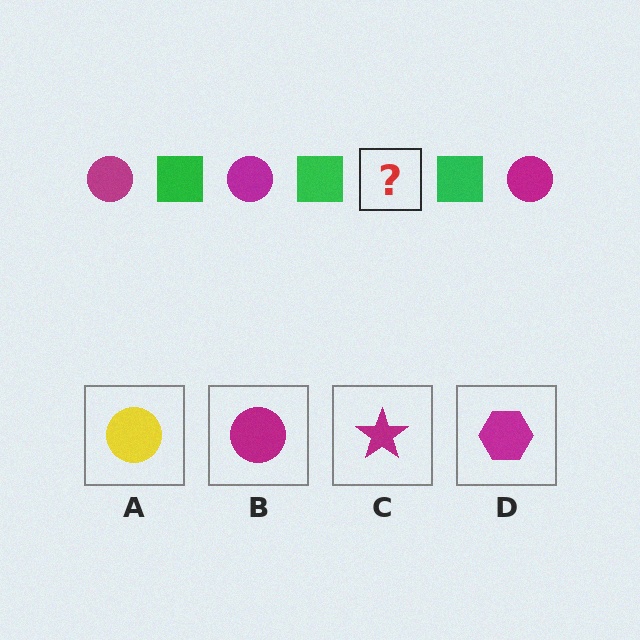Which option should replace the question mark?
Option B.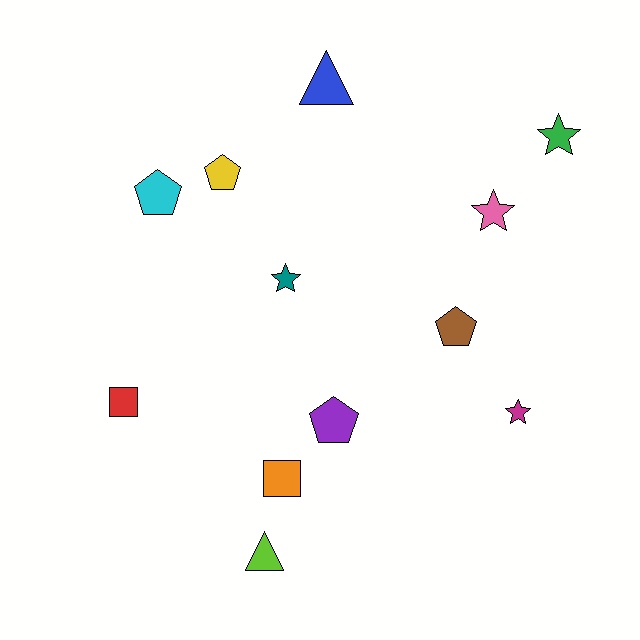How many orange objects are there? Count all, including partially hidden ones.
There is 1 orange object.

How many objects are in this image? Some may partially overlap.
There are 12 objects.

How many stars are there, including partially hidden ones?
There are 4 stars.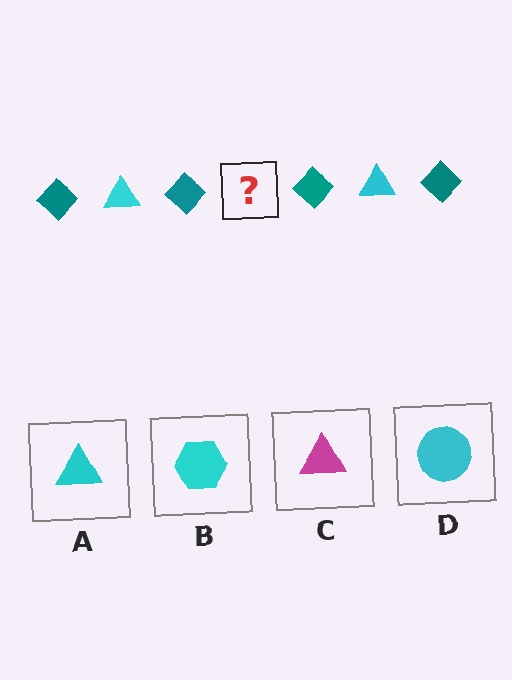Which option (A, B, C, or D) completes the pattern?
A.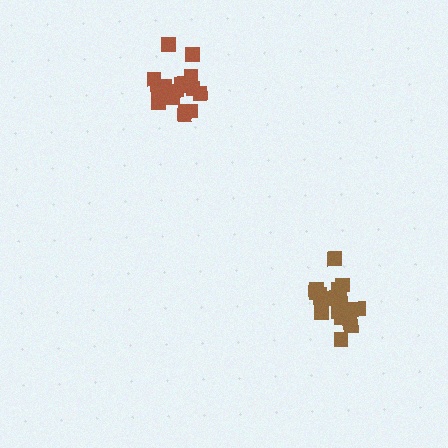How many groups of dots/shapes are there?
There are 2 groups.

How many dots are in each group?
Group 1: 18 dots, Group 2: 17 dots (35 total).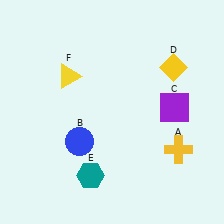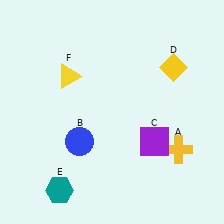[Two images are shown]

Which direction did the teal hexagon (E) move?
The teal hexagon (E) moved left.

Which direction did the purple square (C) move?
The purple square (C) moved down.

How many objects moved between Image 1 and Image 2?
2 objects moved between the two images.